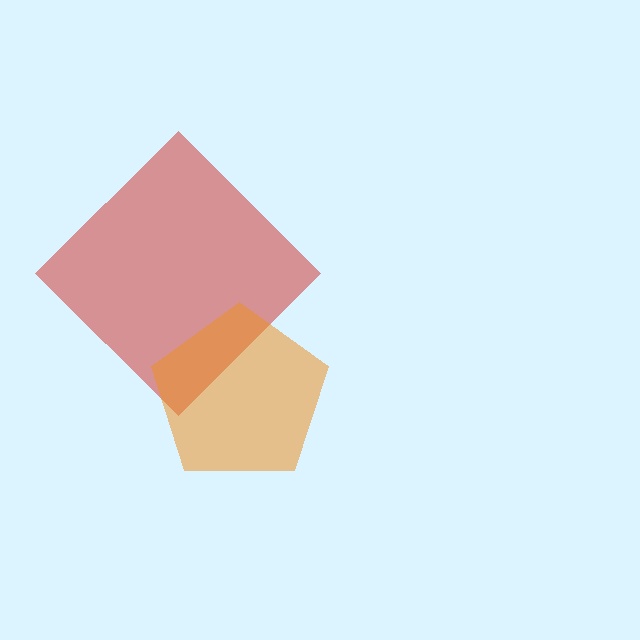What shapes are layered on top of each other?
The layered shapes are: a red diamond, an orange pentagon.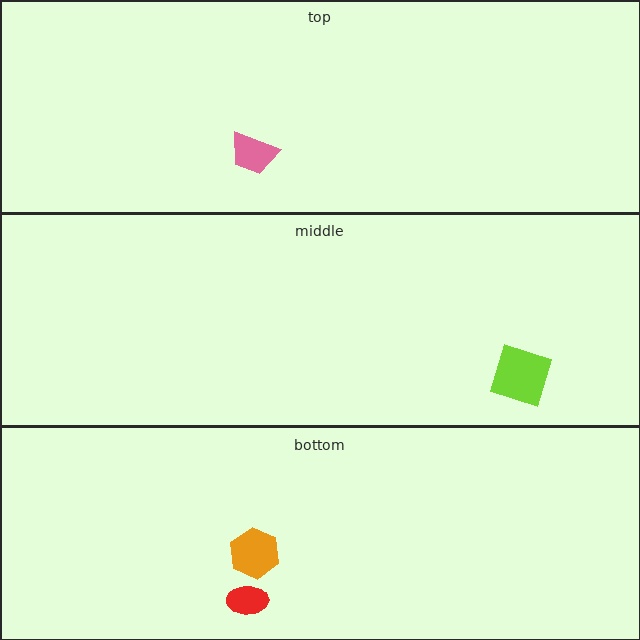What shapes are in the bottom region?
The orange hexagon, the red ellipse.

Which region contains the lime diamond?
The middle region.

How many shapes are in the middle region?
1.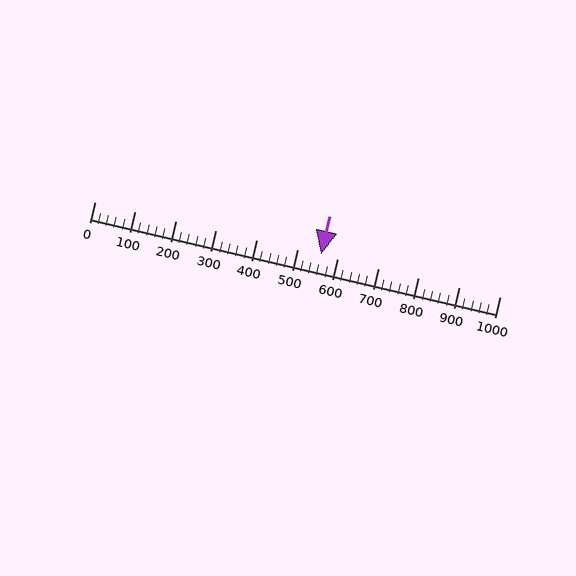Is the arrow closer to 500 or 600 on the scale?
The arrow is closer to 600.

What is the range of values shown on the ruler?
The ruler shows values from 0 to 1000.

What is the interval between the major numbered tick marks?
The major tick marks are spaced 100 units apart.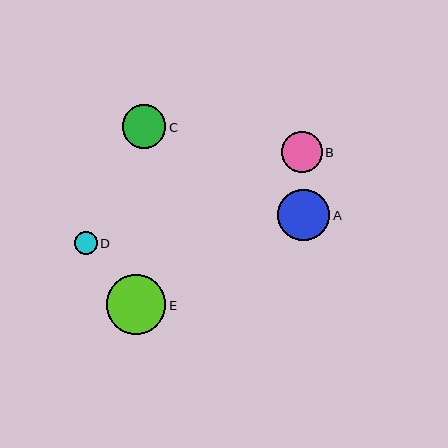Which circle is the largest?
Circle E is the largest with a size of approximately 60 pixels.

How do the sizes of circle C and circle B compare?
Circle C and circle B are approximately the same size.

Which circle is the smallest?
Circle D is the smallest with a size of approximately 23 pixels.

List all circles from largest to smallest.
From largest to smallest: E, A, C, B, D.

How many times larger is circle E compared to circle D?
Circle E is approximately 2.6 times the size of circle D.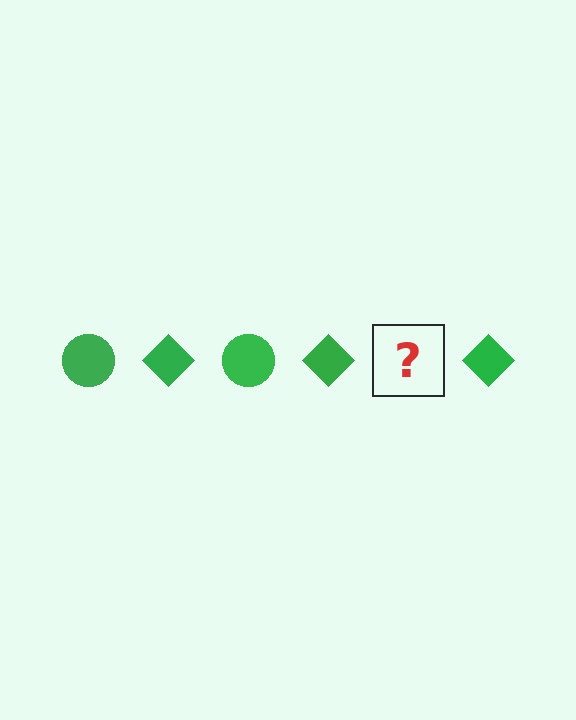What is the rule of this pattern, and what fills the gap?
The rule is that the pattern cycles through circle, diamond shapes in green. The gap should be filled with a green circle.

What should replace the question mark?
The question mark should be replaced with a green circle.